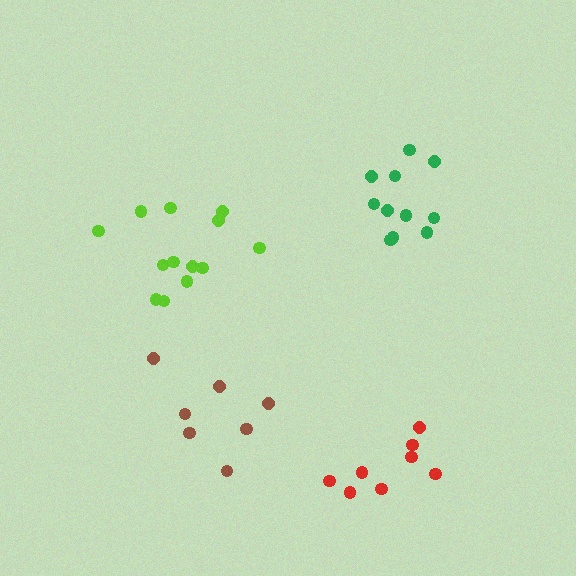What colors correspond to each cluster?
The clusters are colored: green, lime, red, brown.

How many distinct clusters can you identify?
There are 4 distinct clusters.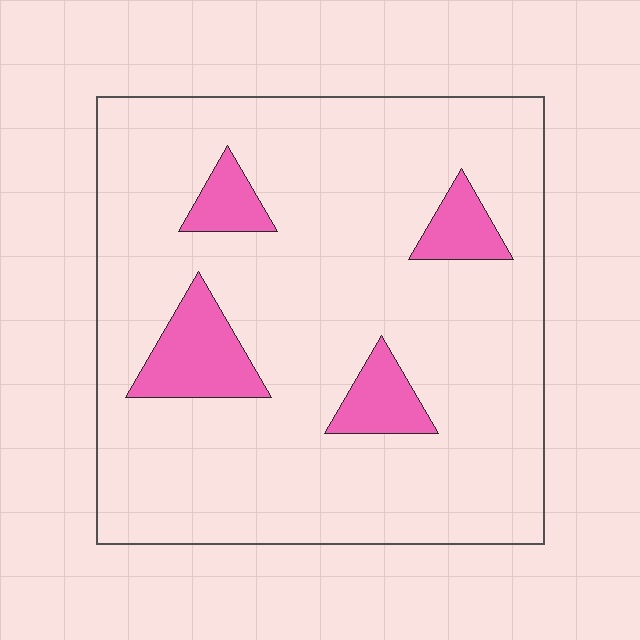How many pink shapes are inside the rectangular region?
4.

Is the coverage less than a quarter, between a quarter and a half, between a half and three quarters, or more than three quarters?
Less than a quarter.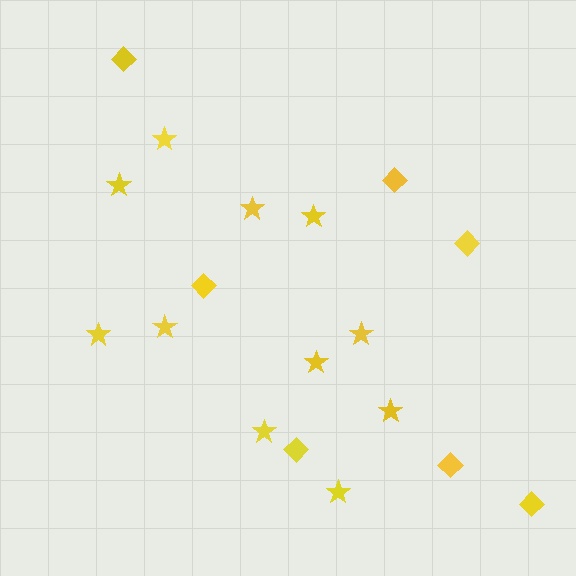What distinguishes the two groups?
There are 2 groups: one group of diamonds (7) and one group of stars (11).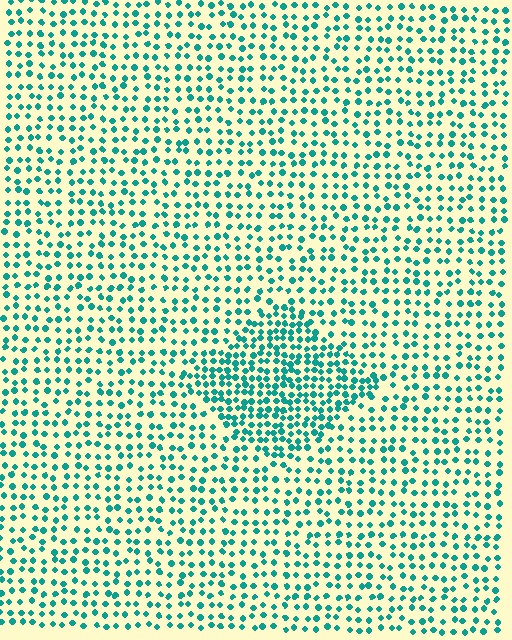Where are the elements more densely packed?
The elements are more densely packed inside the diamond boundary.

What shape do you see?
I see a diamond.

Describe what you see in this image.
The image contains small teal elements arranged at two different densities. A diamond-shaped region is visible where the elements are more densely packed than the surrounding area.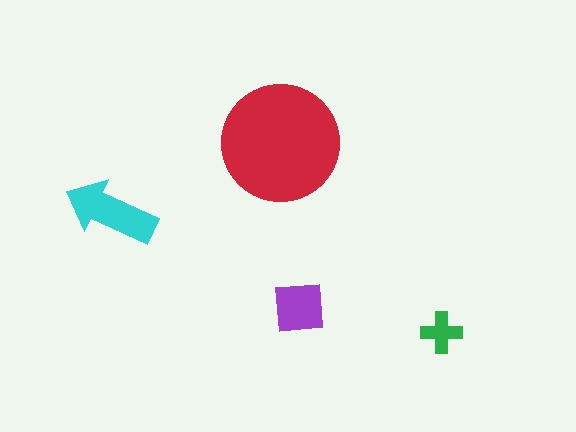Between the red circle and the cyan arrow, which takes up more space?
The red circle.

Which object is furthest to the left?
The cyan arrow is leftmost.